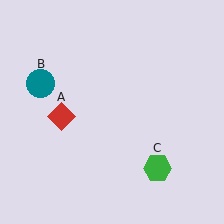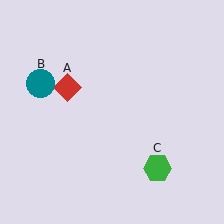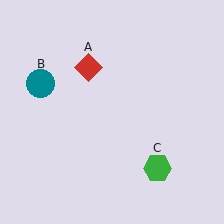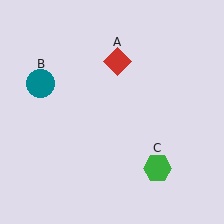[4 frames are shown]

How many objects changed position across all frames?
1 object changed position: red diamond (object A).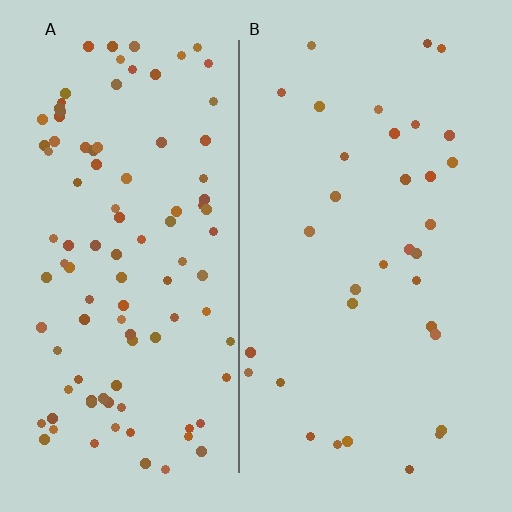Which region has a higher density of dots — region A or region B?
A (the left).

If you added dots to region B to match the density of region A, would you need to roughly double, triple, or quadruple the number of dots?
Approximately triple.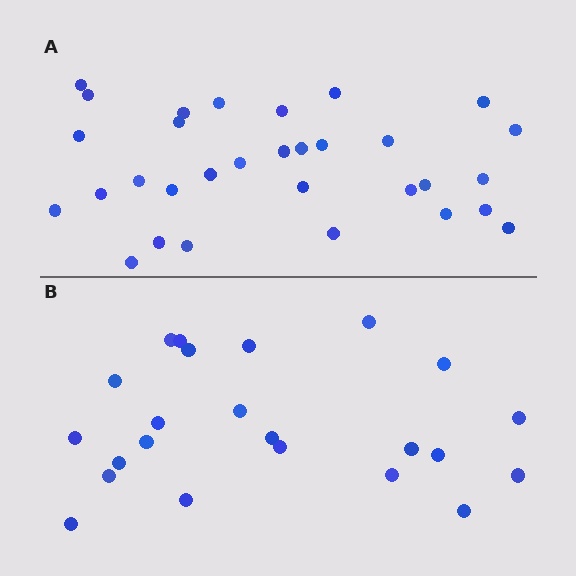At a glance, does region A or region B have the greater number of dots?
Region A (the top region) has more dots.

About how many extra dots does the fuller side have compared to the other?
Region A has roughly 8 or so more dots than region B.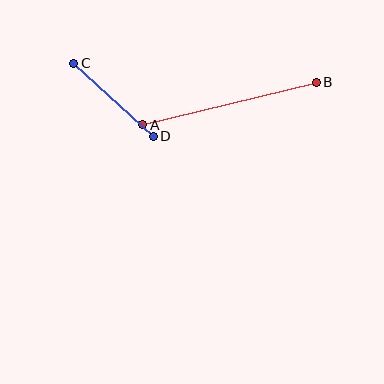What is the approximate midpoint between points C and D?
The midpoint is at approximately (114, 100) pixels.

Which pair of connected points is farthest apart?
Points A and B are farthest apart.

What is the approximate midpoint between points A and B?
The midpoint is at approximately (229, 104) pixels.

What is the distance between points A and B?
The distance is approximately 179 pixels.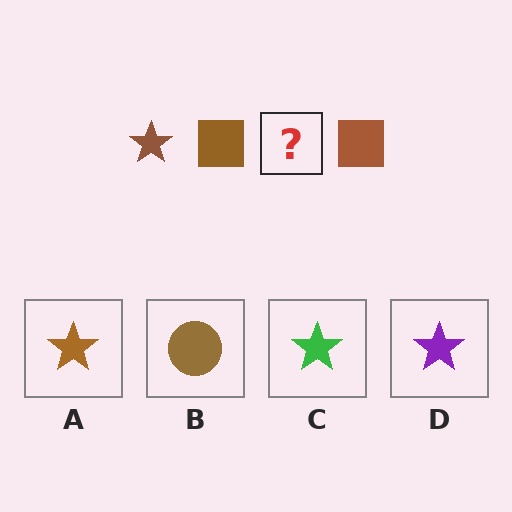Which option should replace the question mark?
Option A.